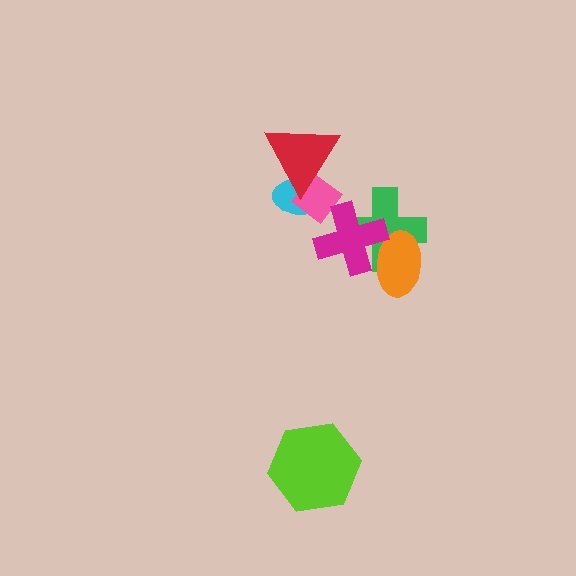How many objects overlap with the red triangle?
2 objects overlap with the red triangle.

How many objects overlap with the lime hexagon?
0 objects overlap with the lime hexagon.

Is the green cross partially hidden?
Yes, it is partially covered by another shape.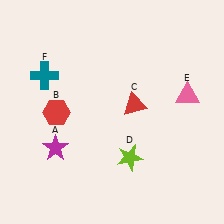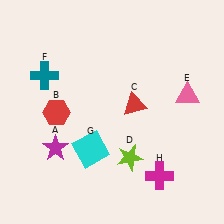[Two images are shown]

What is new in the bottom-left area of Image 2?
A cyan square (G) was added in the bottom-left area of Image 2.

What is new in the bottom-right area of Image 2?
A magenta cross (H) was added in the bottom-right area of Image 2.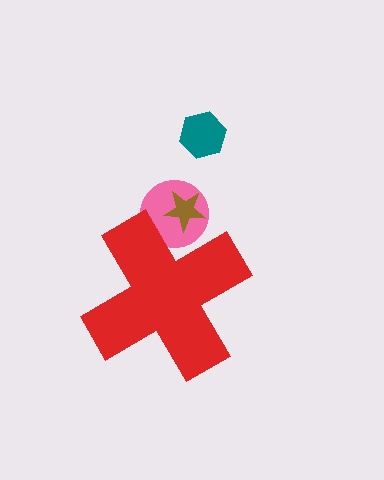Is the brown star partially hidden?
Yes, the brown star is partially hidden behind the red cross.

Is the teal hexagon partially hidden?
No, the teal hexagon is fully visible.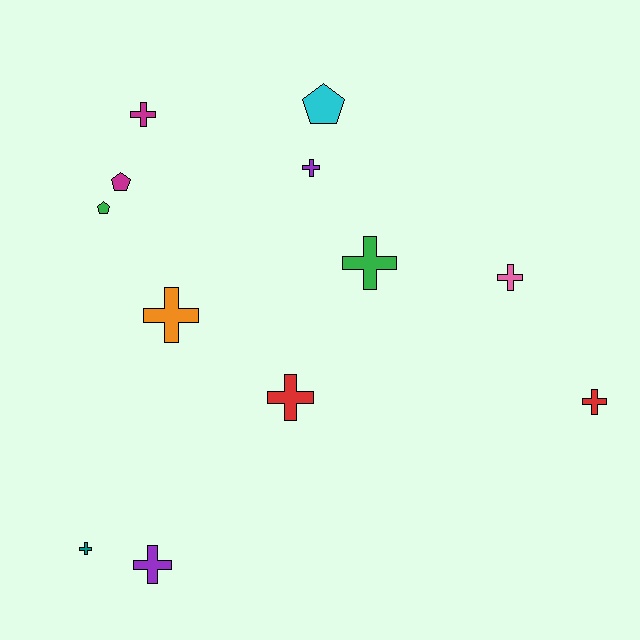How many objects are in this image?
There are 12 objects.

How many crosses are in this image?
There are 9 crosses.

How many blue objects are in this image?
There are no blue objects.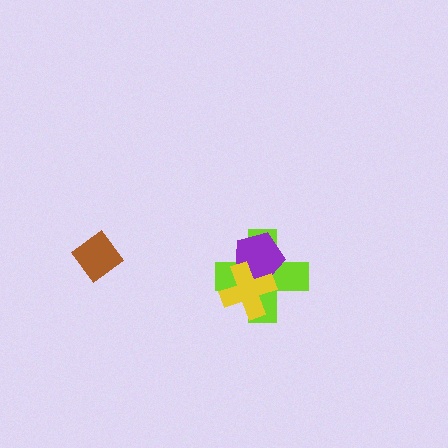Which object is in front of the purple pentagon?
The yellow cross is in front of the purple pentagon.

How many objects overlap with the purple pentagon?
2 objects overlap with the purple pentagon.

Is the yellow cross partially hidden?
No, no other shape covers it.